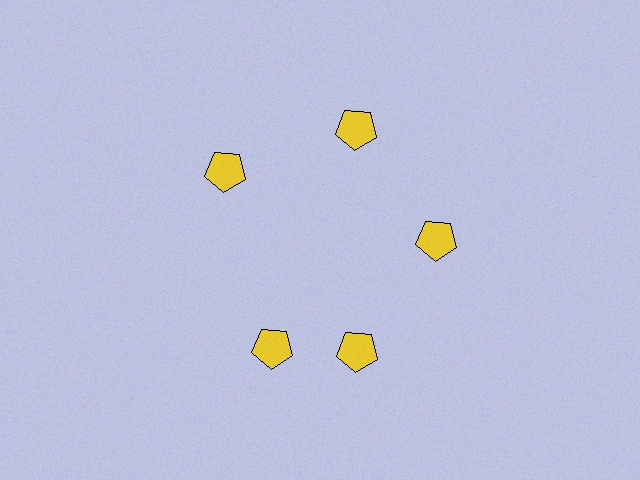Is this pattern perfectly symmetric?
No. The 5 yellow pentagons are arranged in a ring, but one element near the 8 o'clock position is rotated out of alignment along the ring, breaking the 5-fold rotational symmetry.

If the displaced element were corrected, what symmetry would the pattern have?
It would have 5-fold rotational symmetry — the pattern would map onto itself every 72 degrees.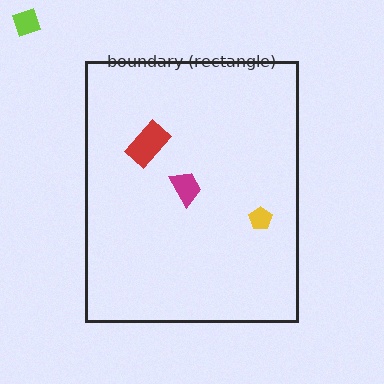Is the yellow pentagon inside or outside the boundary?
Inside.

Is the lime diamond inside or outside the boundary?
Outside.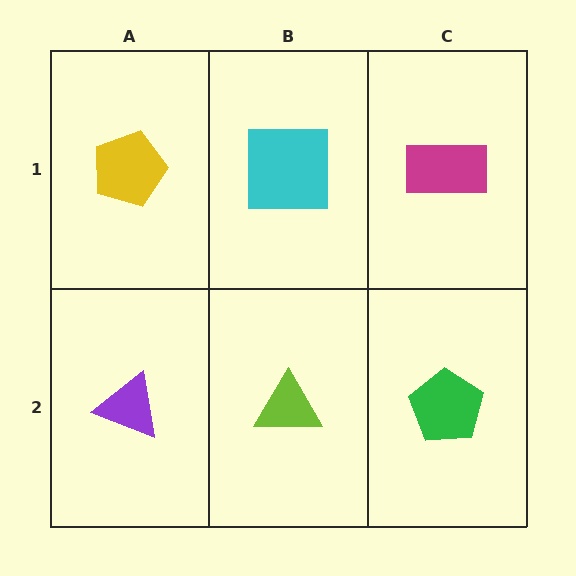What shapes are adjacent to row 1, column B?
A lime triangle (row 2, column B), a yellow pentagon (row 1, column A), a magenta rectangle (row 1, column C).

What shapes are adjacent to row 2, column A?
A yellow pentagon (row 1, column A), a lime triangle (row 2, column B).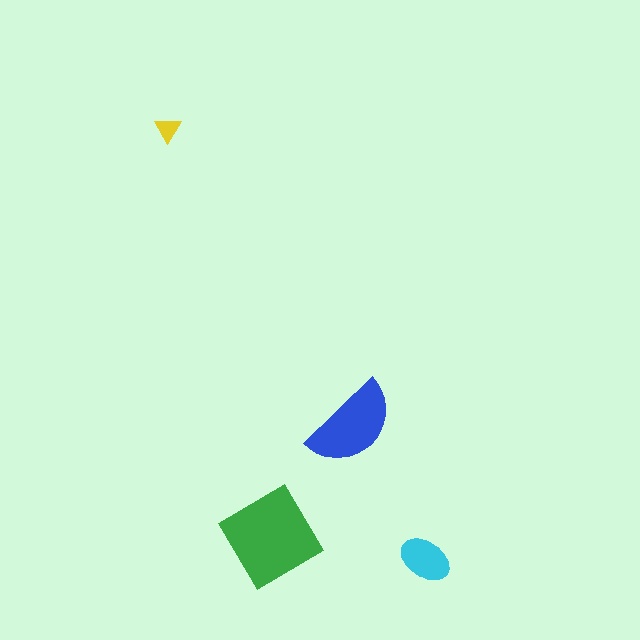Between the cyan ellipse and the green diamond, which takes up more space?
The green diamond.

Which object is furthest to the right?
The cyan ellipse is rightmost.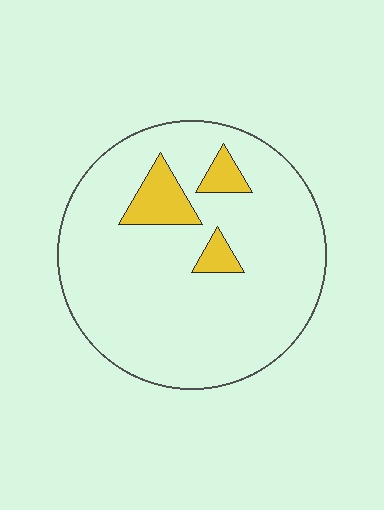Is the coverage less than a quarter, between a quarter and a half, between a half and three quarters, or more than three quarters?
Less than a quarter.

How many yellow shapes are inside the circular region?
3.